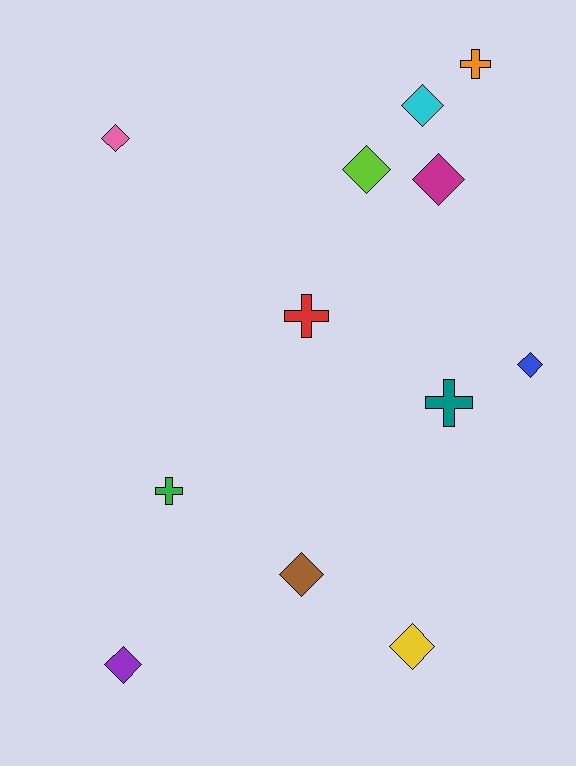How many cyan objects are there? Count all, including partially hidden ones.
There is 1 cyan object.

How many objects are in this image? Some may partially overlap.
There are 12 objects.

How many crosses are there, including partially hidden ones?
There are 4 crosses.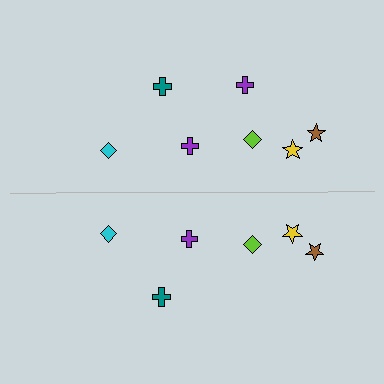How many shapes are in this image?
There are 13 shapes in this image.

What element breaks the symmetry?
A purple cross is missing from the bottom side.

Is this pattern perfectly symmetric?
No, the pattern is not perfectly symmetric. A purple cross is missing from the bottom side.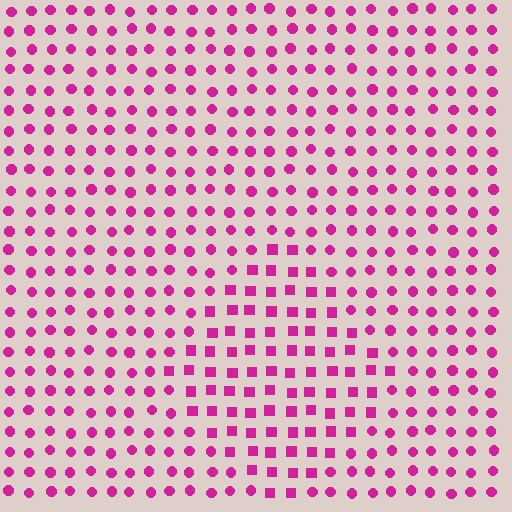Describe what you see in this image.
The image is filled with small magenta elements arranged in a uniform grid. A diamond-shaped region contains squares, while the surrounding area contains circles. The boundary is defined purely by the change in element shape.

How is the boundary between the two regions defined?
The boundary is defined by a change in element shape: squares inside vs. circles outside. All elements share the same color and spacing.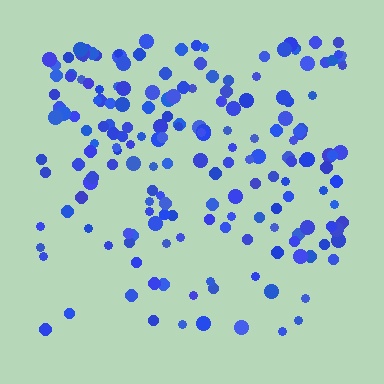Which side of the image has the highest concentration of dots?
The top.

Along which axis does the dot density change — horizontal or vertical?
Vertical.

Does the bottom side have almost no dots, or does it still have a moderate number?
Still a moderate number, just noticeably fewer than the top.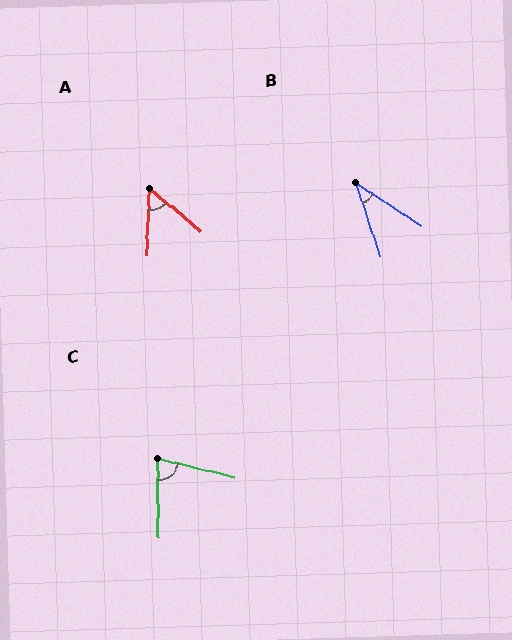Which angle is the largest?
C, at approximately 75 degrees.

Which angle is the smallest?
B, at approximately 38 degrees.